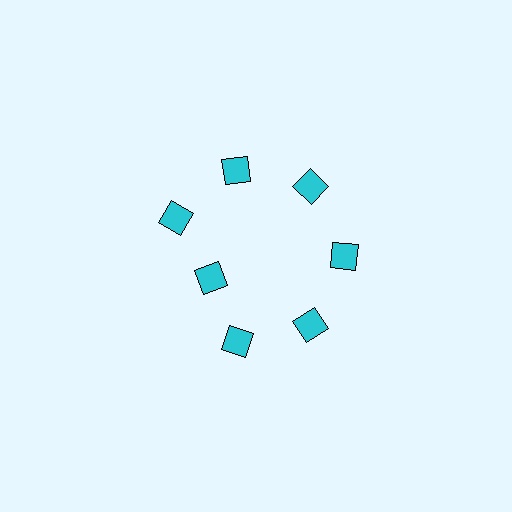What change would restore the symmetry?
The symmetry would be restored by moving it outward, back onto the ring so that all 7 diamonds sit at equal angles and equal distance from the center.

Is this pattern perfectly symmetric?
No. The 7 cyan diamonds are arranged in a ring, but one element near the 8 o'clock position is pulled inward toward the center, breaking the 7-fold rotational symmetry.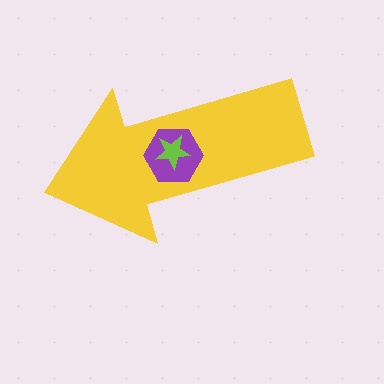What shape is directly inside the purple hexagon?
The lime star.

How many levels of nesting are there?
3.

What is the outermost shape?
The yellow arrow.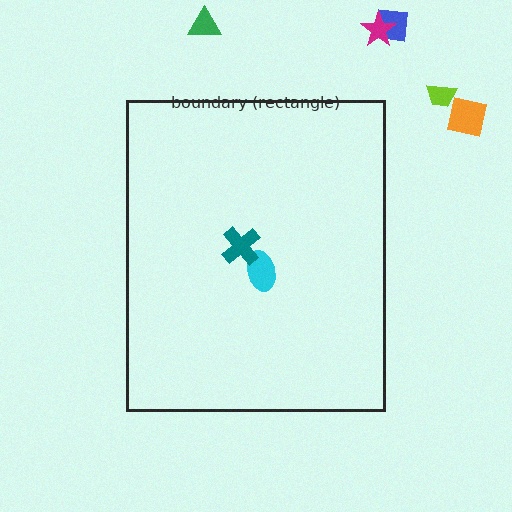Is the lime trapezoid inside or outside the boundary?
Outside.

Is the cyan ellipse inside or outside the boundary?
Inside.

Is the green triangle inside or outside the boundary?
Outside.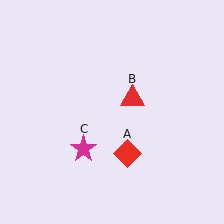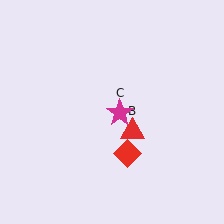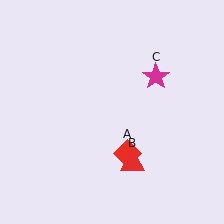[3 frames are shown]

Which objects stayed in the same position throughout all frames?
Red diamond (object A) remained stationary.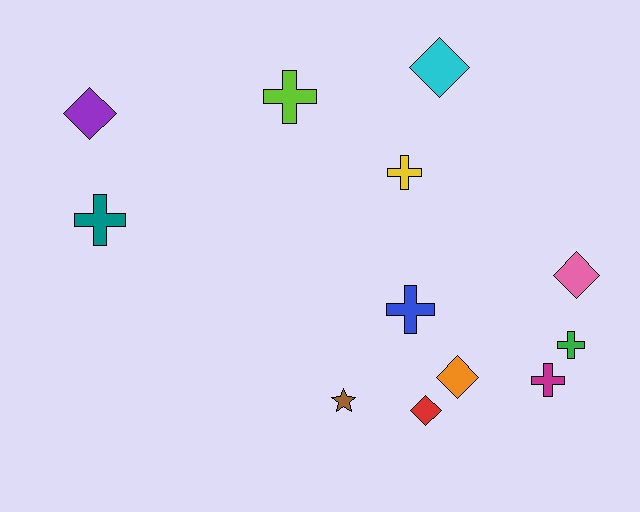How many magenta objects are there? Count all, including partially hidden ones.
There is 1 magenta object.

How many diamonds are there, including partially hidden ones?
There are 5 diamonds.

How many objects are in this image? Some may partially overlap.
There are 12 objects.